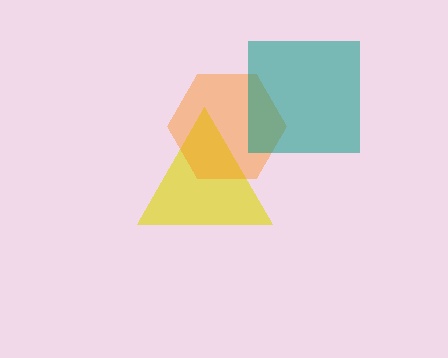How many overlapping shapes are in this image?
There are 3 overlapping shapes in the image.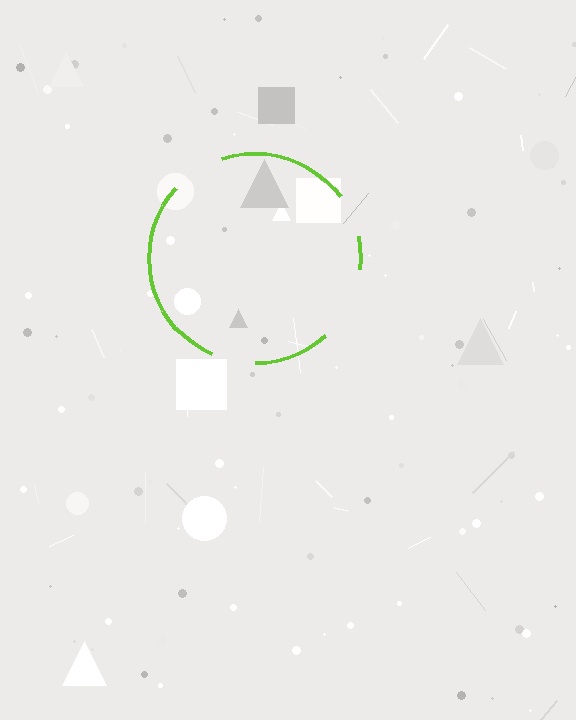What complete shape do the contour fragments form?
The contour fragments form a circle.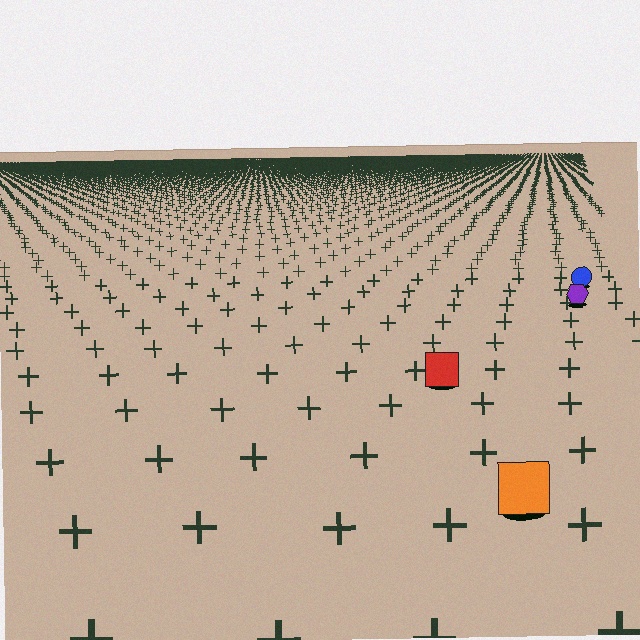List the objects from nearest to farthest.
From nearest to farthest: the orange square, the red square, the purple hexagon, the blue circle.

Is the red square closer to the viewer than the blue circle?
Yes. The red square is closer — you can tell from the texture gradient: the ground texture is coarser near it.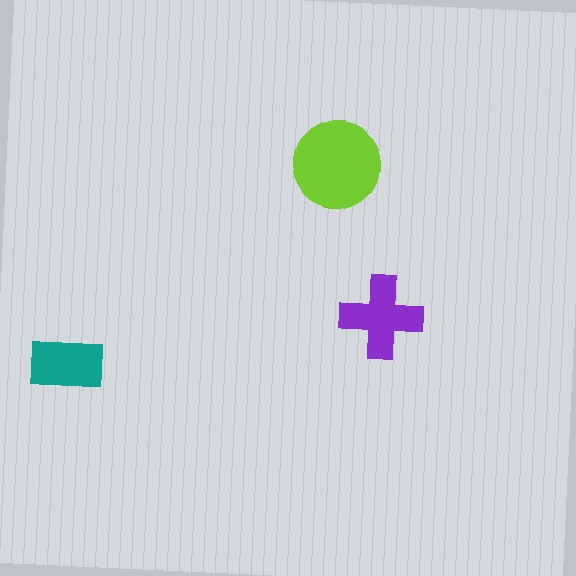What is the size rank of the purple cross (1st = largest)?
2nd.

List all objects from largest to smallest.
The lime circle, the purple cross, the teal rectangle.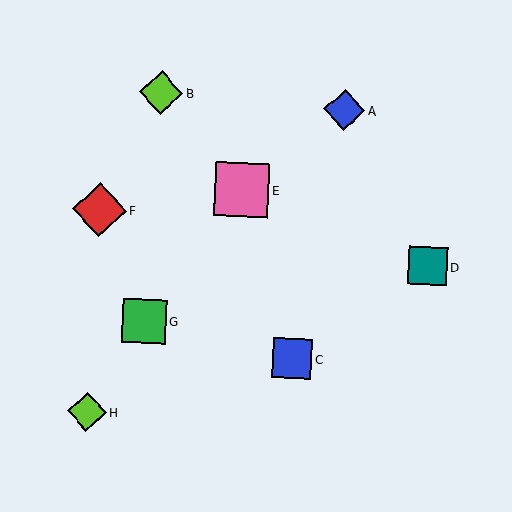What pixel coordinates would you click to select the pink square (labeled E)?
Click at (242, 189) to select the pink square E.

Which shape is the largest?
The pink square (labeled E) is the largest.